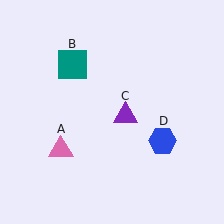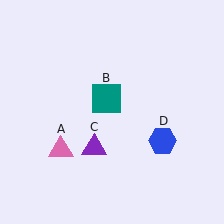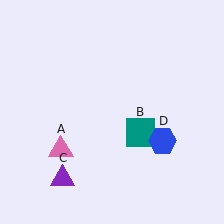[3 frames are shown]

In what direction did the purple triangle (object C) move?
The purple triangle (object C) moved down and to the left.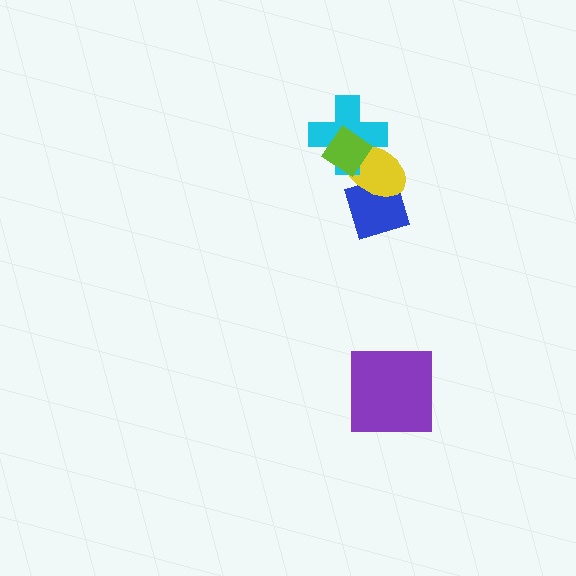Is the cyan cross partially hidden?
Yes, it is partially covered by another shape.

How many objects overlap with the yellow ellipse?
3 objects overlap with the yellow ellipse.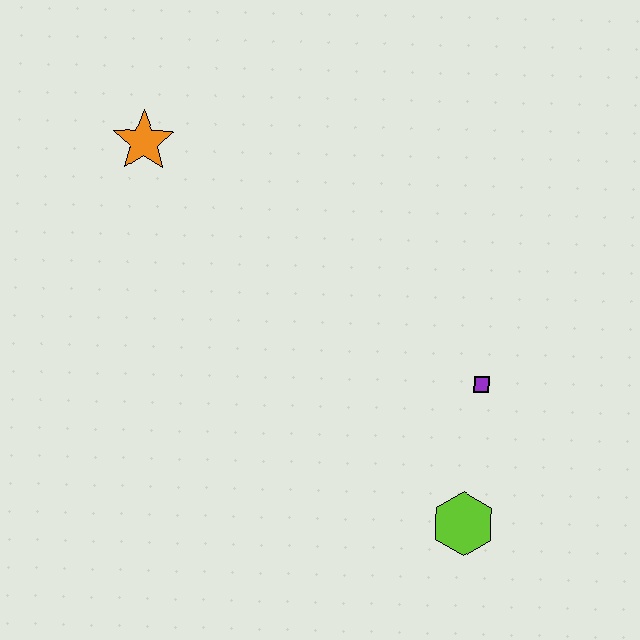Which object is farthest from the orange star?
The lime hexagon is farthest from the orange star.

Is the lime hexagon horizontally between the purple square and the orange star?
Yes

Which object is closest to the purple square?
The lime hexagon is closest to the purple square.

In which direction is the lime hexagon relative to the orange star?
The lime hexagon is below the orange star.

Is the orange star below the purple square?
No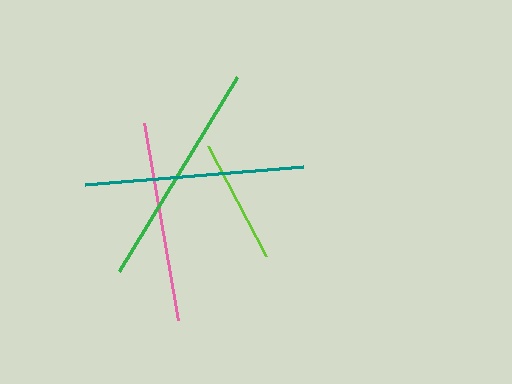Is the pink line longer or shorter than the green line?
The green line is longer than the pink line.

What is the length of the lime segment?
The lime segment is approximately 124 pixels long.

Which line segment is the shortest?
The lime line is the shortest at approximately 124 pixels.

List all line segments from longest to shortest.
From longest to shortest: green, teal, pink, lime.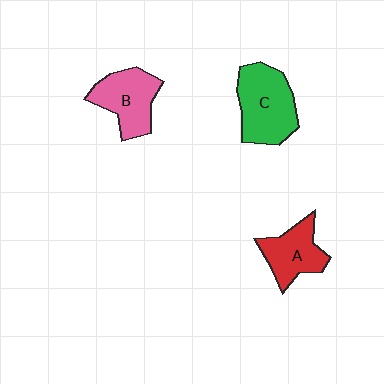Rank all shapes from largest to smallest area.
From largest to smallest: C (green), B (pink), A (red).